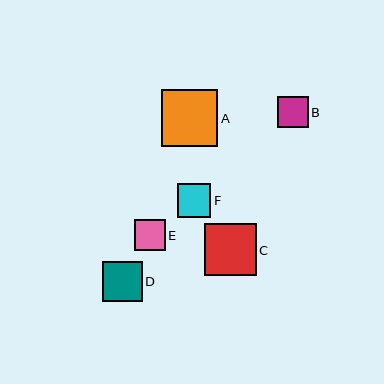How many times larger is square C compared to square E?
Square C is approximately 1.7 times the size of square E.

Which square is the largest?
Square A is the largest with a size of approximately 57 pixels.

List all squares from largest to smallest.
From largest to smallest: A, C, D, F, B, E.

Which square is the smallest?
Square E is the smallest with a size of approximately 31 pixels.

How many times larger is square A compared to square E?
Square A is approximately 1.8 times the size of square E.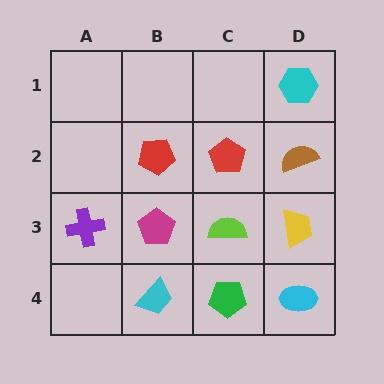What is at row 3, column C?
A lime semicircle.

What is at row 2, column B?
A red pentagon.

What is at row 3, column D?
A yellow trapezoid.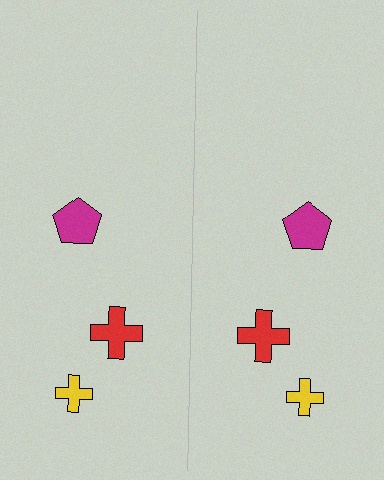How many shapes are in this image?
There are 6 shapes in this image.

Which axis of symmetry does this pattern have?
The pattern has a vertical axis of symmetry running through the center of the image.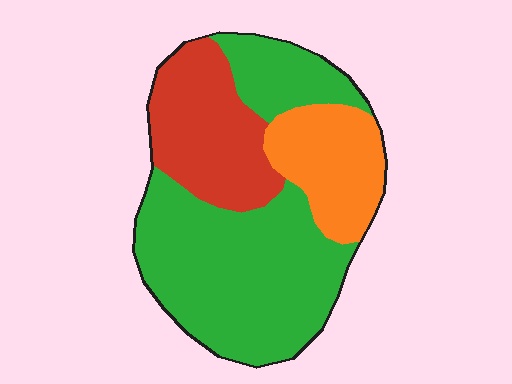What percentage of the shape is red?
Red takes up about one quarter (1/4) of the shape.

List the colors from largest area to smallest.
From largest to smallest: green, red, orange.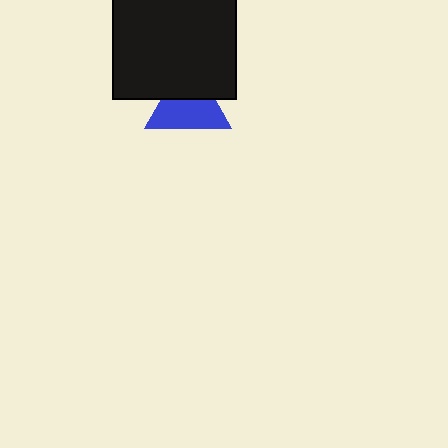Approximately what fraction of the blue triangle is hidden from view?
Roughly 38% of the blue triangle is hidden behind the black square.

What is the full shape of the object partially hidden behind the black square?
The partially hidden object is a blue triangle.